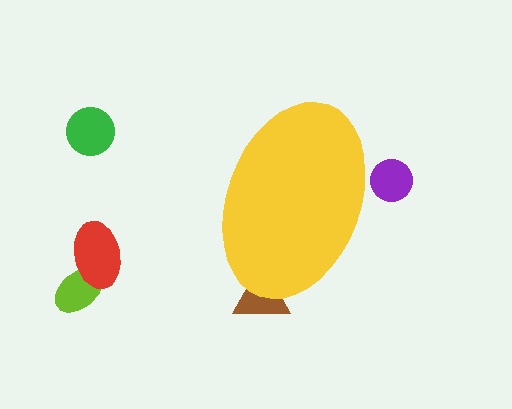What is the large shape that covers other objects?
A yellow ellipse.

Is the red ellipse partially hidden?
No, the red ellipse is fully visible.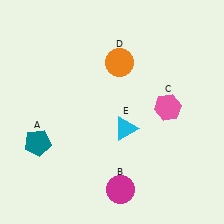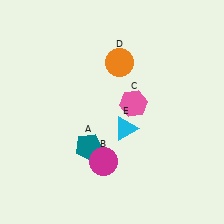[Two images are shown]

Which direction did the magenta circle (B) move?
The magenta circle (B) moved up.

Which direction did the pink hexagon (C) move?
The pink hexagon (C) moved left.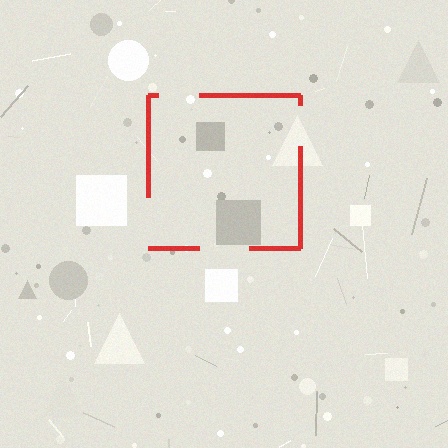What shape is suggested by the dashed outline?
The dashed outline suggests a square.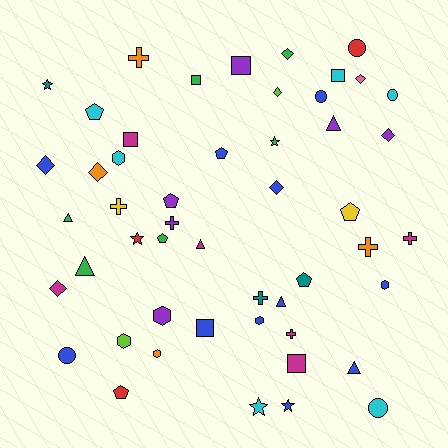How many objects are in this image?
There are 50 objects.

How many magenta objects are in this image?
There are 6 magenta objects.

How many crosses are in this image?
There are 7 crosses.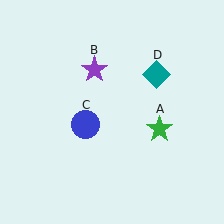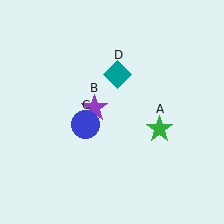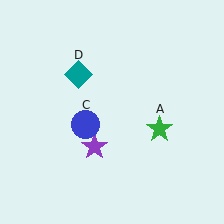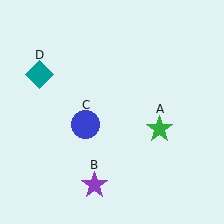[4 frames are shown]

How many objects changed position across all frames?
2 objects changed position: purple star (object B), teal diamond (object D).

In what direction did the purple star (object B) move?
The purple star (object B) moved down.